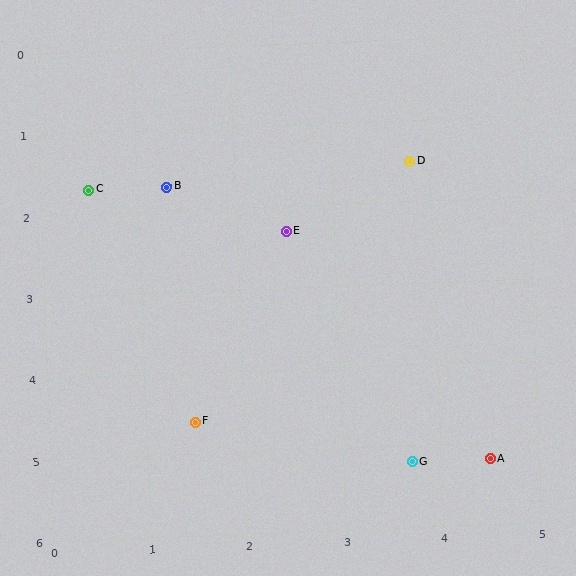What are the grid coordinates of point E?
Point E is at approximately (2.5, 2.3).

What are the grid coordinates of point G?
Point G is at approximately (3.7, 5.2).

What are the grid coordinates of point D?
Point D is at approximately (3.8, 1.5).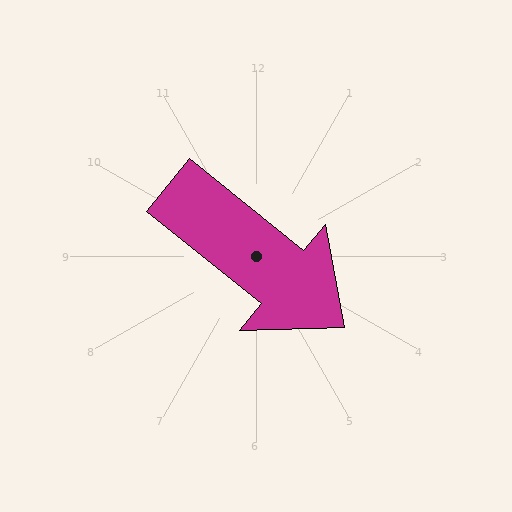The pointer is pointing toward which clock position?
Roughly 4 o'clock.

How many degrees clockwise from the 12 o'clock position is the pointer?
Approximately 129 degrees.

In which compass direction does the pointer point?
Southeast.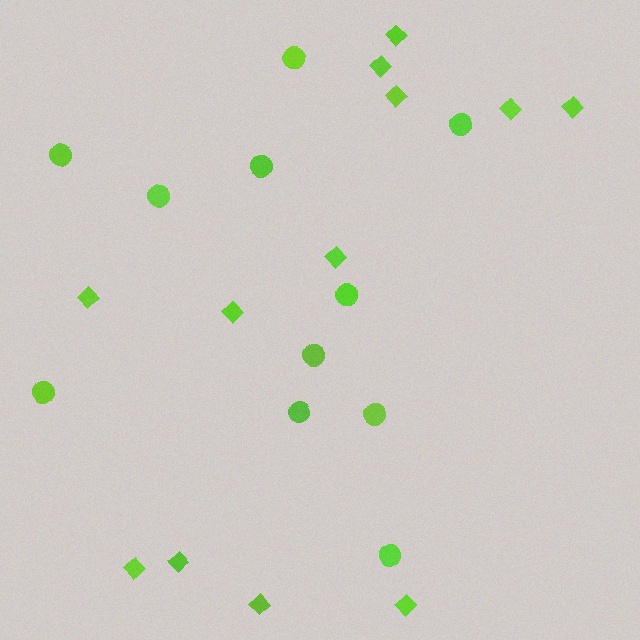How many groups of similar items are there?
There are 2 groups: one group of circles (11) and one group of diamonds (12).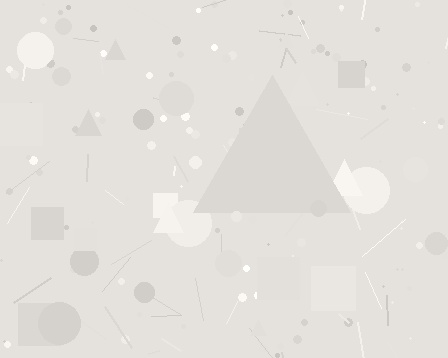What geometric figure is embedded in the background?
A triangle is embedded in the background.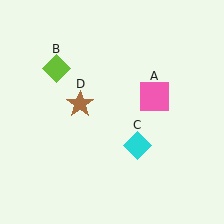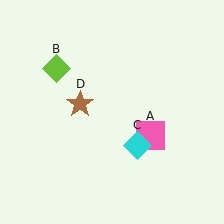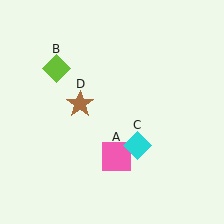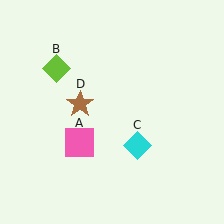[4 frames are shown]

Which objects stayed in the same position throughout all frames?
Lime diamond (object B) and cyan diamond (object C) and brown star (object D) remained stationary.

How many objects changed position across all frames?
1 object changed position: pink square (object A).